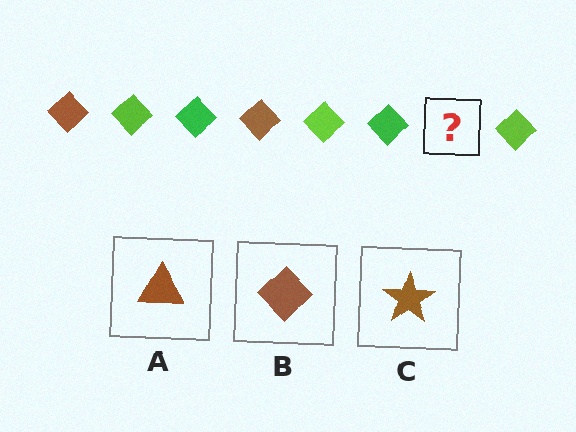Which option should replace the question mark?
Option B.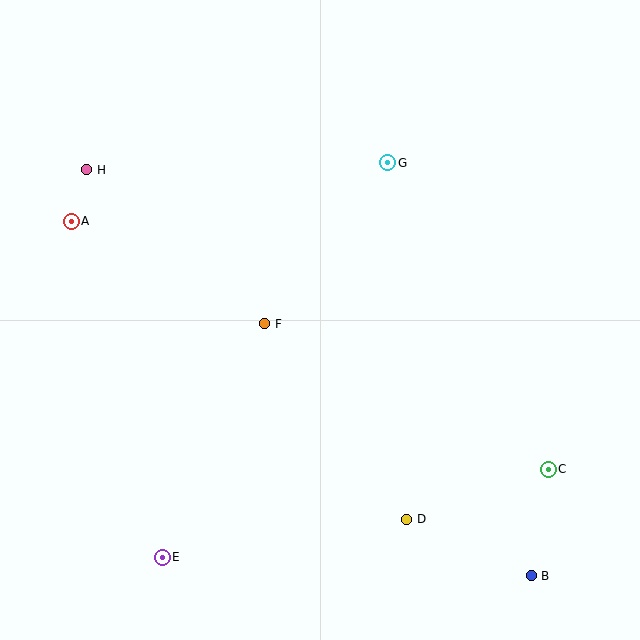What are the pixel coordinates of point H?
Point H is at (87, 170).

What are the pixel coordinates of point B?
Point B is at (531, 576).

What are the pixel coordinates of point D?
Point D is at (407, 519).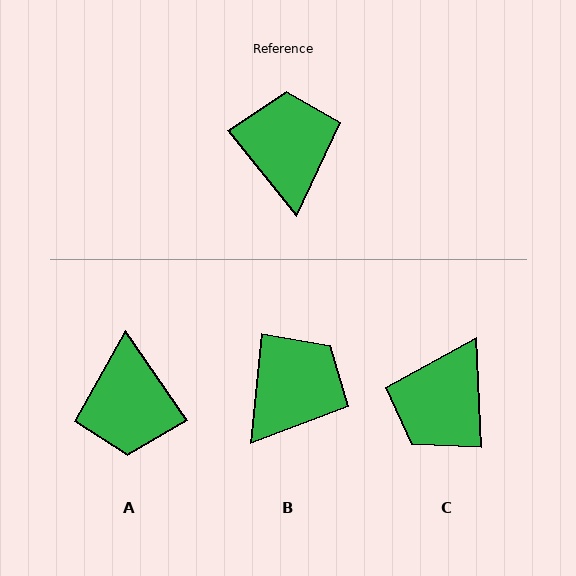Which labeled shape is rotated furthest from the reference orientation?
A, about 176 degrees away.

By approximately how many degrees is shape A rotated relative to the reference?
Approximately 176 degrees counter-clockwise.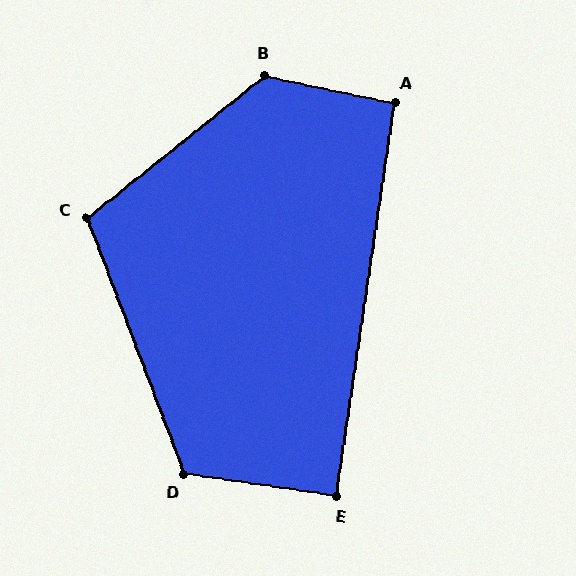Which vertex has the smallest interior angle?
E, at approximately 90 degrees.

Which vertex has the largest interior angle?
B, at approximately 130 degrees.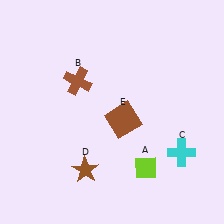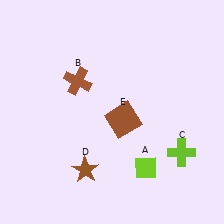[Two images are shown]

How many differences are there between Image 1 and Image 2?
There is 1 difference between the two images.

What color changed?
The cross (C) changed from cyan in Image 1 to lime in Image 2.